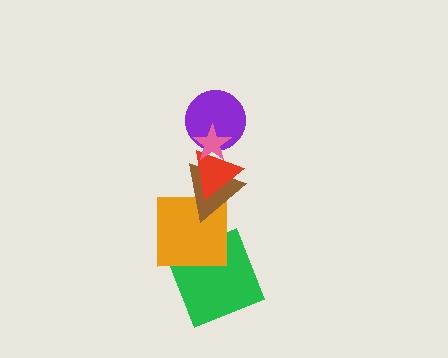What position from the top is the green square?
The green square is 6th from the top.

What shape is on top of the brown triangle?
The red triangle is on top of the brown triangle.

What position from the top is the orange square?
The orange square is 5th from the top.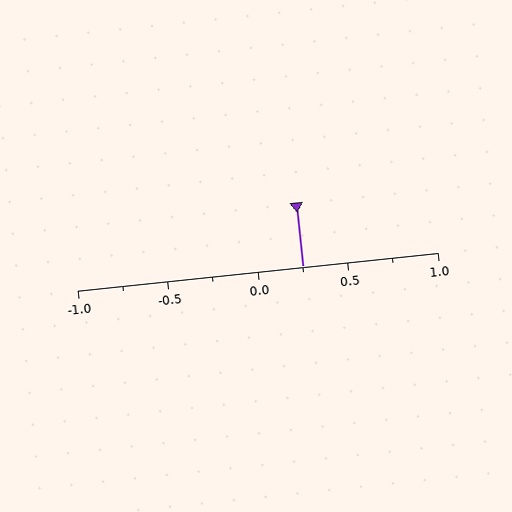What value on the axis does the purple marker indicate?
The marker indicates approximately 0.25.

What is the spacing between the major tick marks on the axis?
The major ticks are spaced 0.5 apart.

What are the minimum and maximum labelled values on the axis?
The axis runs from -1.0 to 1.0.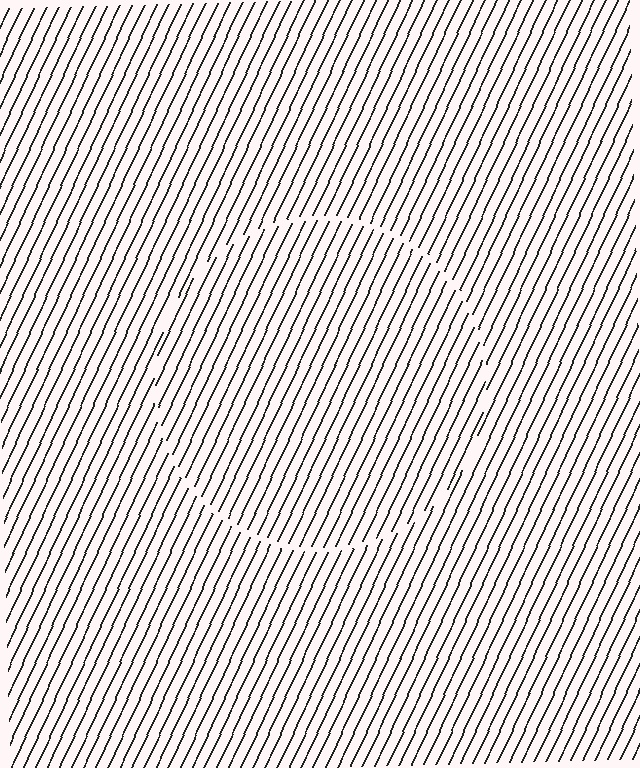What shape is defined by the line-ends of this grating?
An illusory circle. The interior of the shape contains the same grating, shifted by half a period — the contour is defined by the phase discontinuity where line-ends from the inner and outer gratings abut.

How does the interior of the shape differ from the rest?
The interior of the shape contains the same grating, shifted by half a period — the contour is defined by the phase discontinuity where line-ends from the inner and outer gratings abut.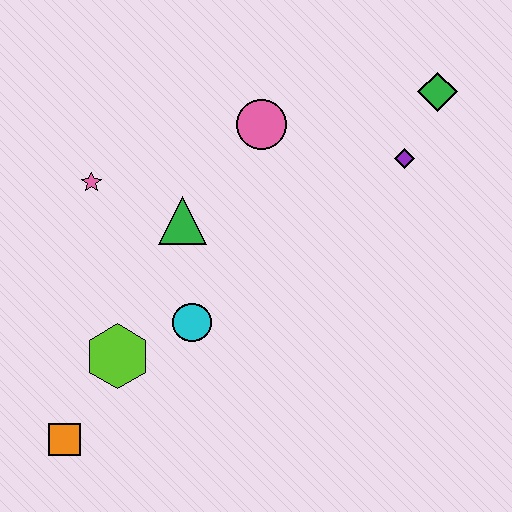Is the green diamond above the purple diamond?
Yes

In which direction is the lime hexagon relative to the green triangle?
The lime hexagon is below the green triangle.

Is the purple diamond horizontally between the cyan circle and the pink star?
No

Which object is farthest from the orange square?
The green diamond is farthest from the orange square.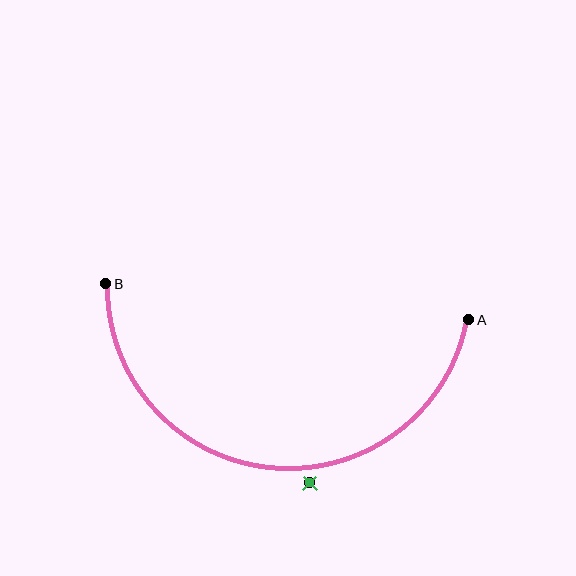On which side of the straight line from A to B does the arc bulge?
The arc bulges below the straight line connecting A and B.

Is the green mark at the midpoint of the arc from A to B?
No — the green mark does not lie on the arc at all. It sits slightly outside the curve.